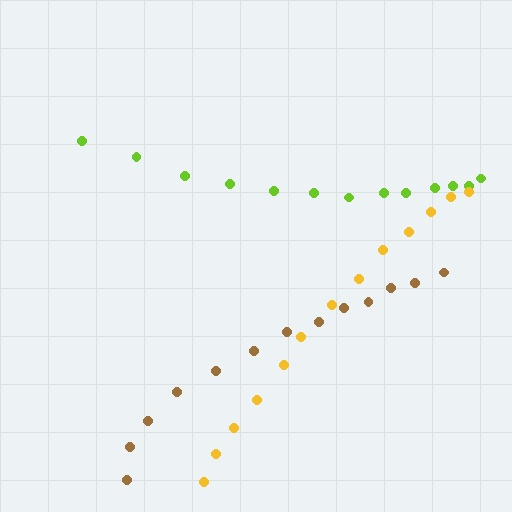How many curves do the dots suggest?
There are 3 distinct paths.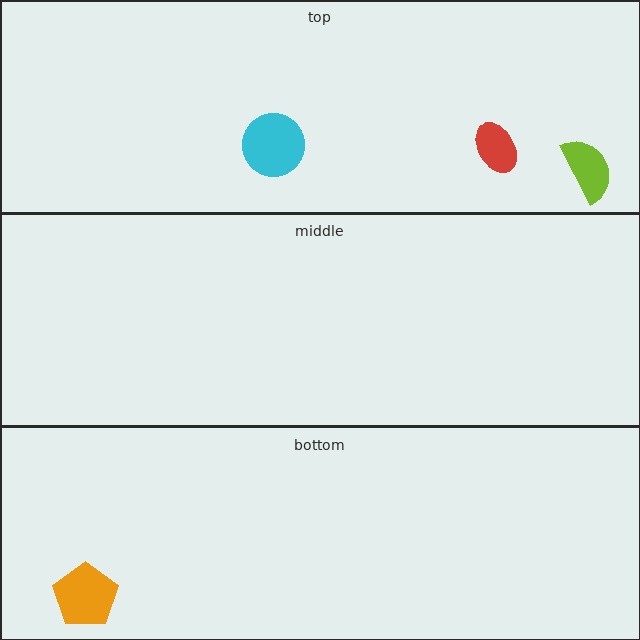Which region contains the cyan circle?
The top region.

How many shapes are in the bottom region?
1.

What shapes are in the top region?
The cyan circle, the red ellipse, the lime semicircle.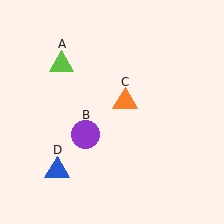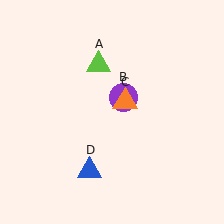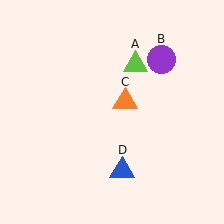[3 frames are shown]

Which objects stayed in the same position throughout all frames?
Orange triangle (object C) remained stationary.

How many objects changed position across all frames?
3 objects changed position: lime triangle (object A), purple circle (object B), blue triangle (object D).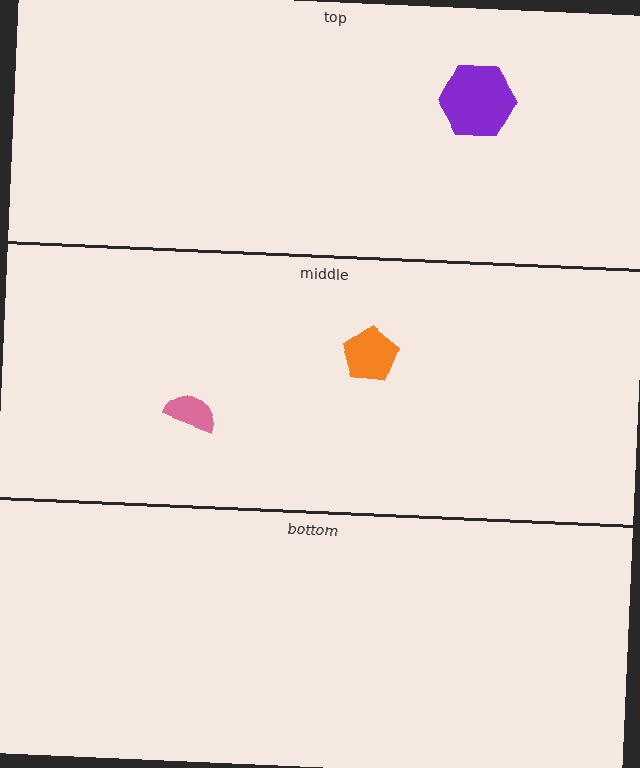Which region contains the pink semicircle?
The middle region.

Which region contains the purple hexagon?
The top region.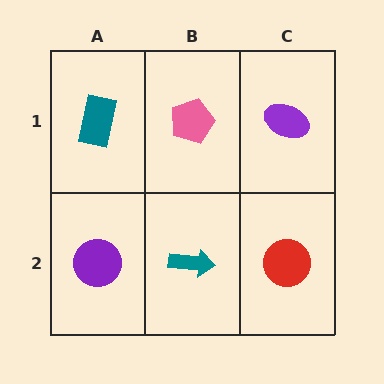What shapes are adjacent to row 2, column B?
A pink pentagon (row 1, column B), a purple circle (row 2, column A), a red circle (row 2, column C).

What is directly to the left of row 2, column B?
A purple circle.